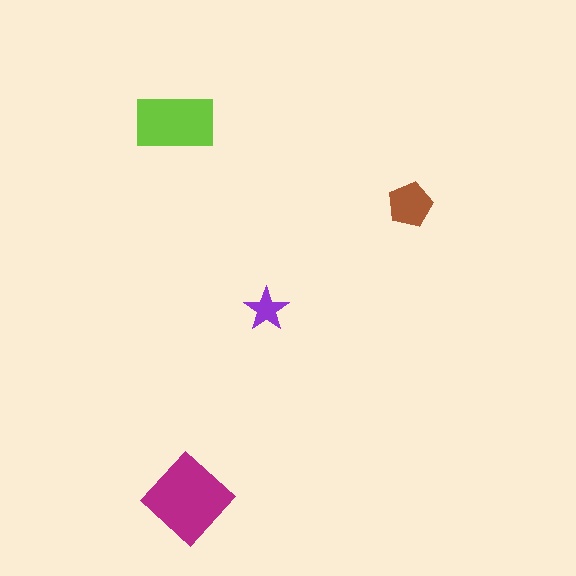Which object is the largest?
The magenta diamond.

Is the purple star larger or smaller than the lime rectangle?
Smaller.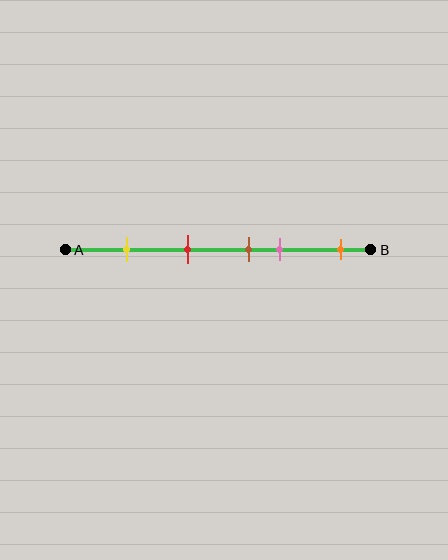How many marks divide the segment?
There are 5 marks dividing the segment.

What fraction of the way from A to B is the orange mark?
The orange mark is approximately 90% (0.9) of the way from A to B.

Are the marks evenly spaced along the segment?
No, the marks are not evenly spaced.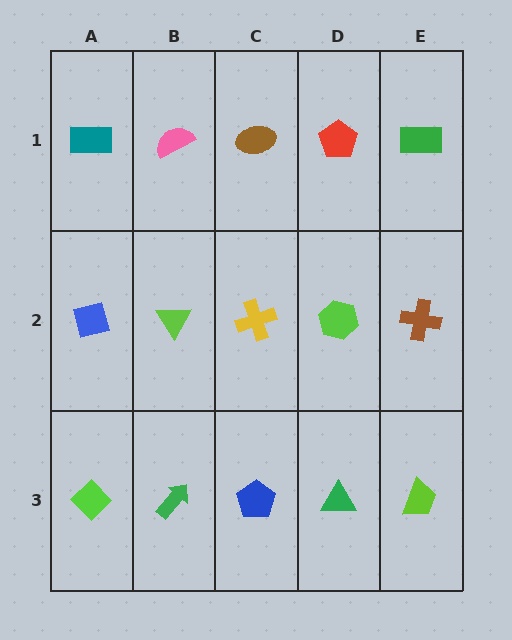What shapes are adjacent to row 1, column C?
A yellow cross (row 2, column C), a pink semicircle (row 1, column B), a red pentagon (row 1, column D).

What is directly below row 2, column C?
A blue pentagon.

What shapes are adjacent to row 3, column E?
A brown cross (row 2, column E), a green triangle (row 3, column D).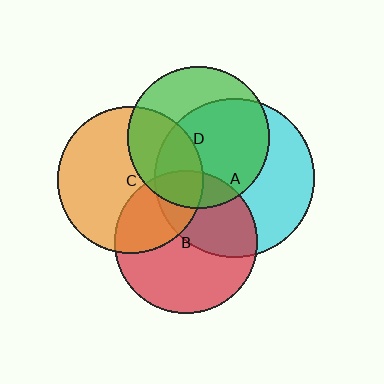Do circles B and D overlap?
Yes.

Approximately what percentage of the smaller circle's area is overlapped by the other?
Approximately 15%.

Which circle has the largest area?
Circle A (cyan).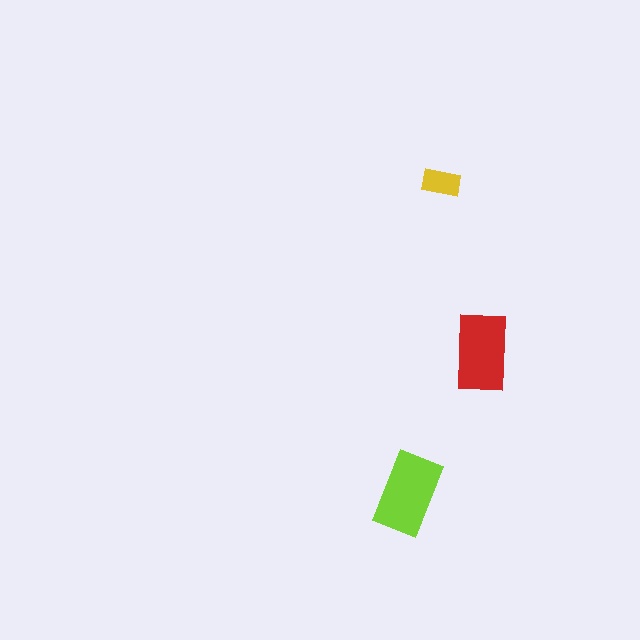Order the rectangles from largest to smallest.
the lime one, the red one, the yellow one.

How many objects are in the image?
There are 3 objects in the image.